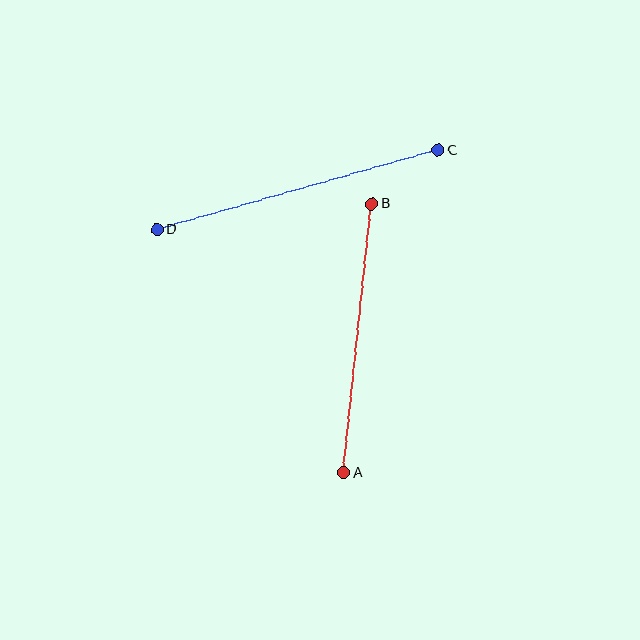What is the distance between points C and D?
The distance is approximately 292 pixels.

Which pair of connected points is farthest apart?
Points C and D are farthest apart.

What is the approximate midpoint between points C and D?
The midpoint is at approximately (297, 190) pixels.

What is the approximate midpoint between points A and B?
The midpoint is at approximately (358, 338) pixels.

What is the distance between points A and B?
The distance is approximately 270 pixels.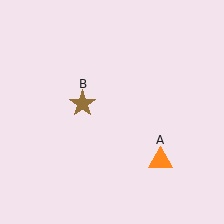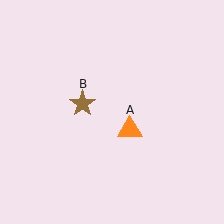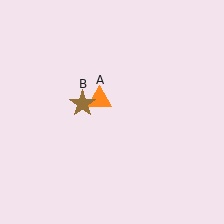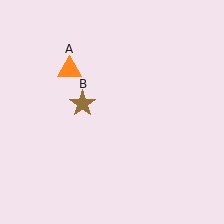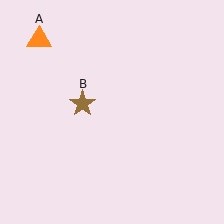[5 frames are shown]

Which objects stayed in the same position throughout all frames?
Brown star (object B) remained stationary.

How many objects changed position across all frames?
1 object changed position: orange triangle (object A).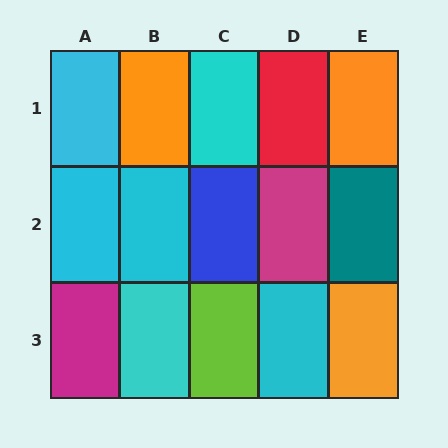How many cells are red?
1 cell is red.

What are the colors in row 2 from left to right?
Cyan, cyan, blue, magenta, teal.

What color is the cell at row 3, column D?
Cyan.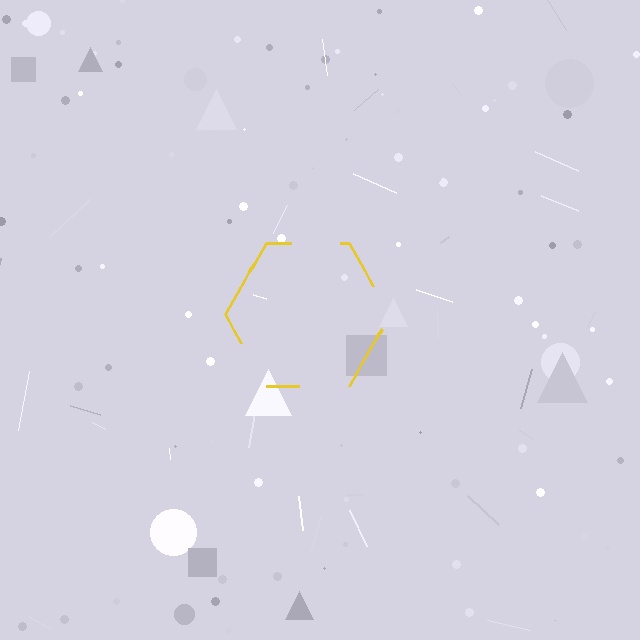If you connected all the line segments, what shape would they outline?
They would outline a hexagon.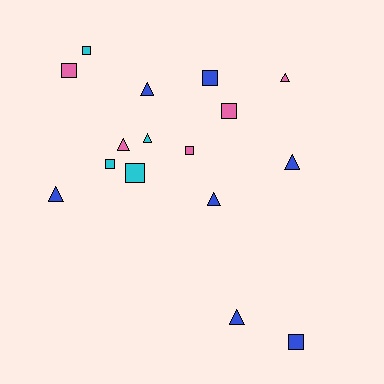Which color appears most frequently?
Blue, with 7 objects.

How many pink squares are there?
There are 3 pink squares.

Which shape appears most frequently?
Square, with 8 objects.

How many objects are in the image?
There are 16 objects.